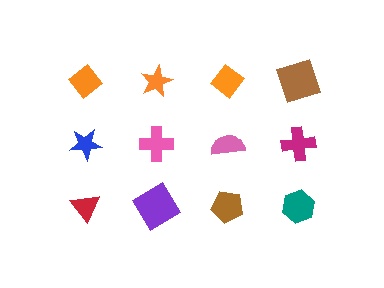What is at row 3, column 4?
A teal hexagon.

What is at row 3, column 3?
A brown pentagon.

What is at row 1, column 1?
An orange diamond.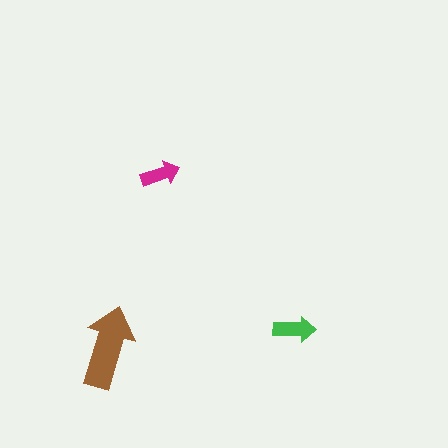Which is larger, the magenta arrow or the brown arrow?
The brown one.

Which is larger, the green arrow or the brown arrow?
The brown one.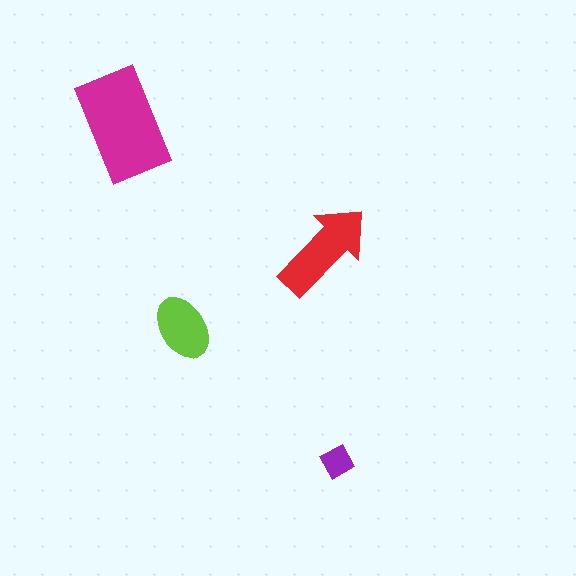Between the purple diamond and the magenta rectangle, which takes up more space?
The magenta rectangle.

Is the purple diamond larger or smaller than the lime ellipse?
Smaller.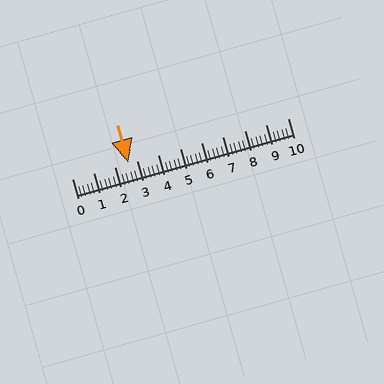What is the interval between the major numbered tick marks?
The major tick marks are spaced 1 units apart.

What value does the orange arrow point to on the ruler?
The orange arrow points to approximately 2.6.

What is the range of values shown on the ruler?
The ruler shows values from 0 to 10.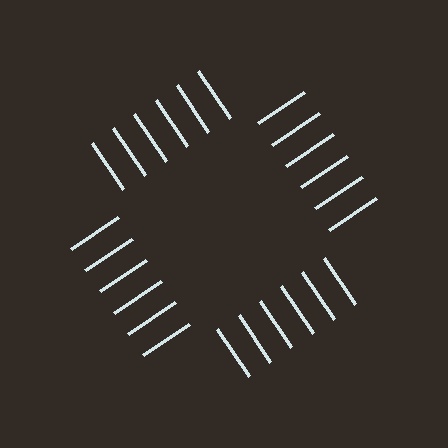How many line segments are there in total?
24 — 6 along each of the 4 edges.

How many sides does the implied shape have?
4 sides — the line-ends trace a square.